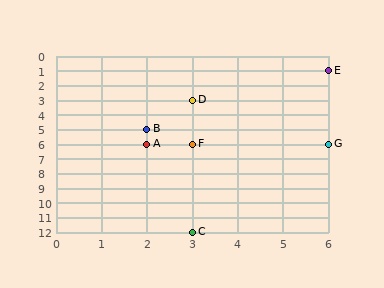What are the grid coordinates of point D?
Point D is at grid coordinates (3, 3).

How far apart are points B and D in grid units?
Points B and D are 1 column and 2 rows apart (about 2.2 grid units diagonally).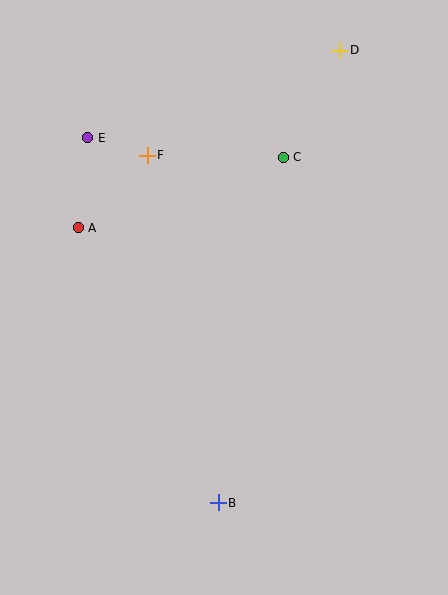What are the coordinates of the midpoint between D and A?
The midpoint between D and A is at (209, 139).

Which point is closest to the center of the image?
Point C at (283, 157) is closest to the center.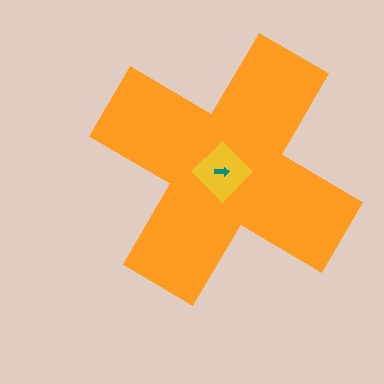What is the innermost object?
The teal arrow.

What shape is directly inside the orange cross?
The yellow diamond.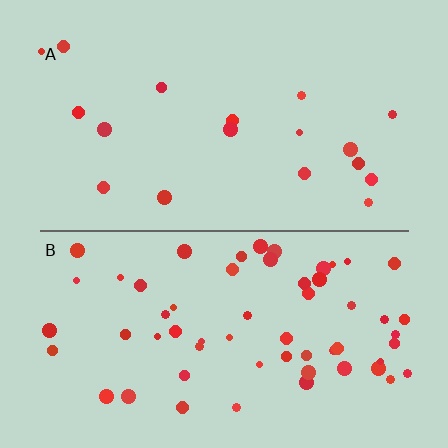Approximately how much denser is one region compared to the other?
Approximately 3.2× — region B over region A.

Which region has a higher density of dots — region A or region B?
B (the bottom).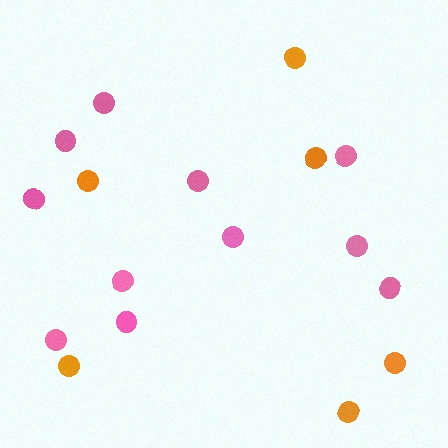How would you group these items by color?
There are 2 groups: one group of pink circles (11) and one group of orange circles (6).